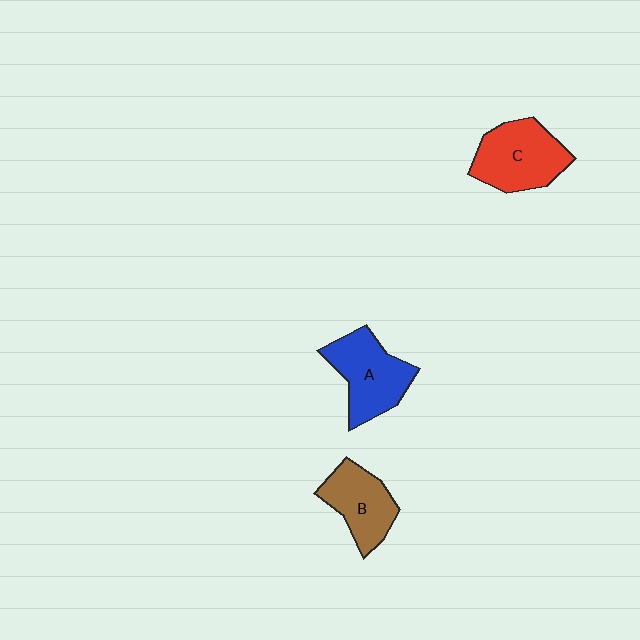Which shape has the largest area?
Shape C (red).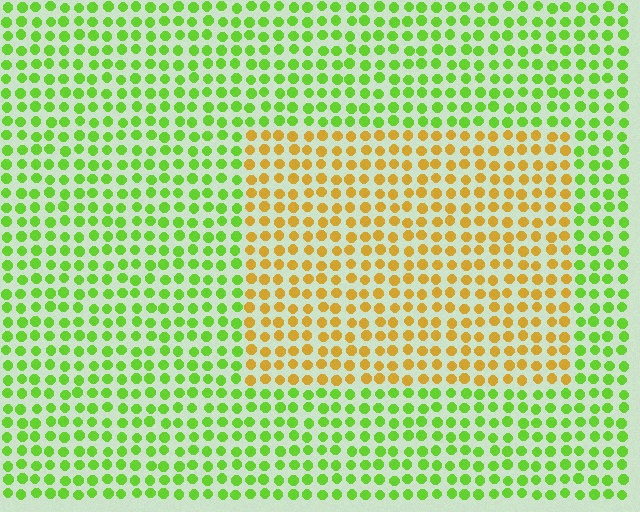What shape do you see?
I see a rectangle.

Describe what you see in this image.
The image is filled with small lime elements in a uniform arrangement. A rectangle-shaped region is visible where the elements are tinted to a slightly different hue, forming a subtle color boundary.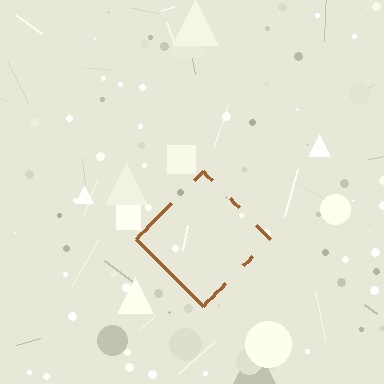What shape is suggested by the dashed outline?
The dashed outline suggests a diamond.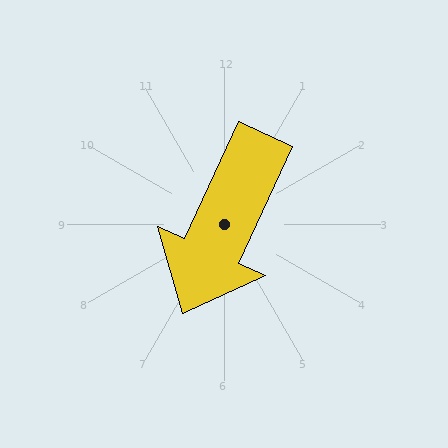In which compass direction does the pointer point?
Southwest.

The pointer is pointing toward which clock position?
Roughly 7 o'clock.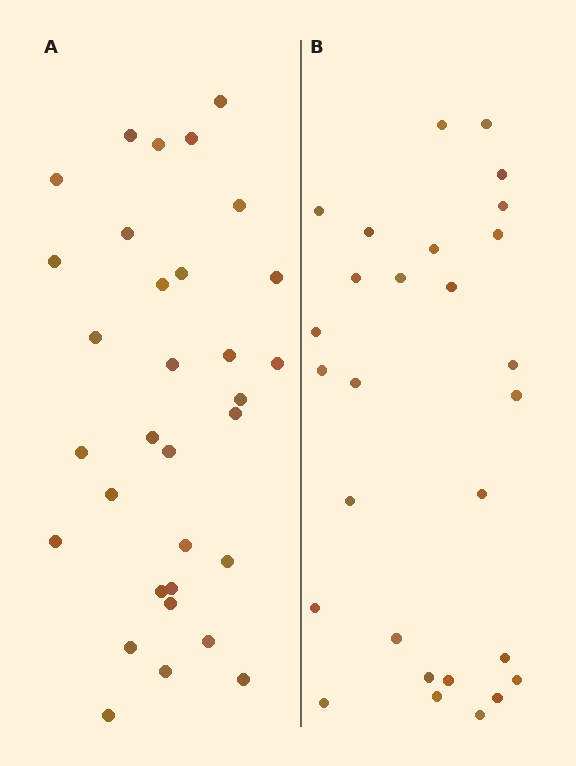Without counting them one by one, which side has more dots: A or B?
Region A (the left region) has more dots.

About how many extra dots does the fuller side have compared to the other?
Region A has about 4 more dots than region B.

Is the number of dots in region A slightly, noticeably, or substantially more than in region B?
Region A has only slightly more — the two regions are fairly close. The ratio is roughly 1.1 to 1.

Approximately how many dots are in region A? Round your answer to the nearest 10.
About 30 dots. (The exact count is 32, which rounds to 30.)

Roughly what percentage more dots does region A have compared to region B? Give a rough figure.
About 15% more.